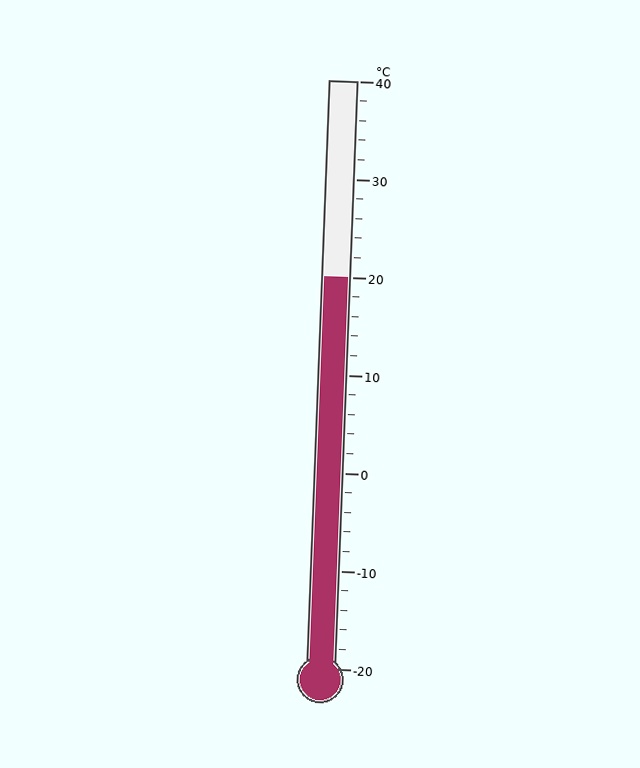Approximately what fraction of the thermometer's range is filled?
The thermometer is filled to approximately 65% of its range.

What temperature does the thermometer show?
The thermometer shows approximately 20°C.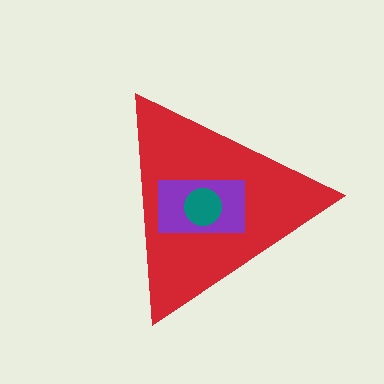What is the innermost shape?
The teal circle.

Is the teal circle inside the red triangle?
Yes.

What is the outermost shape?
The red triangle.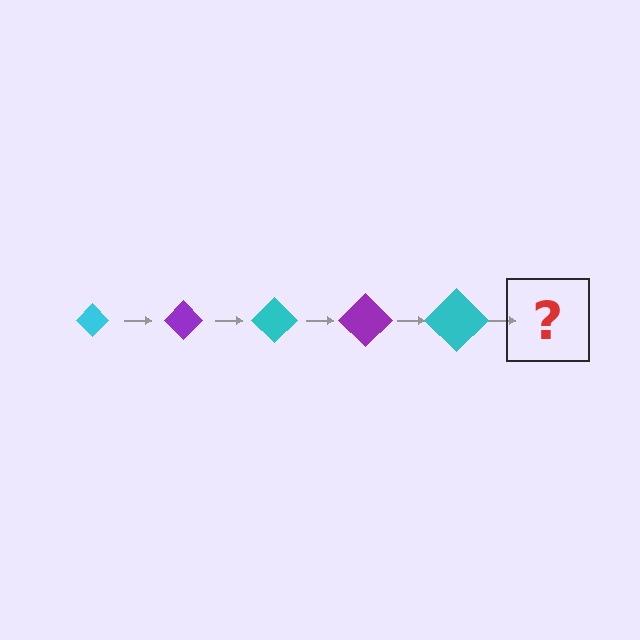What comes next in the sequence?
The next element should be a purple diamond, larger than the previous one.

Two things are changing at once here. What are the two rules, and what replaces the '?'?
The two rules are that the diamond grows larger each step and the color cycles through cyan and purple. The '?' should be a purple diamond, larger than the previous one.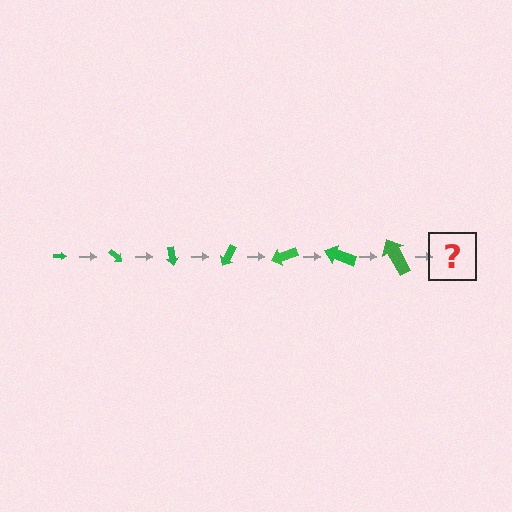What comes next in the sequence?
The next element should be an arrow, larger than the previous one and rotated 280 degrees from the start.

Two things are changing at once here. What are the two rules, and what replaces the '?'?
The two rules are that the arrow grows larger each step and it rotates 40 degrees each step. The '?' should be an arrow, larger than the previous one and rotated 280 degrees from the start.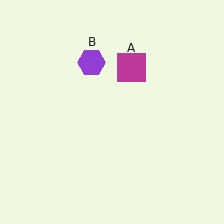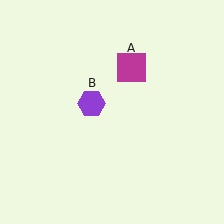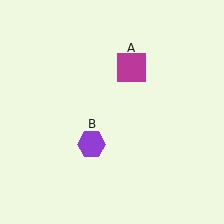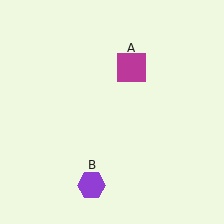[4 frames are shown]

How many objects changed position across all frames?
1 object changed position: purple hexagon (object B).